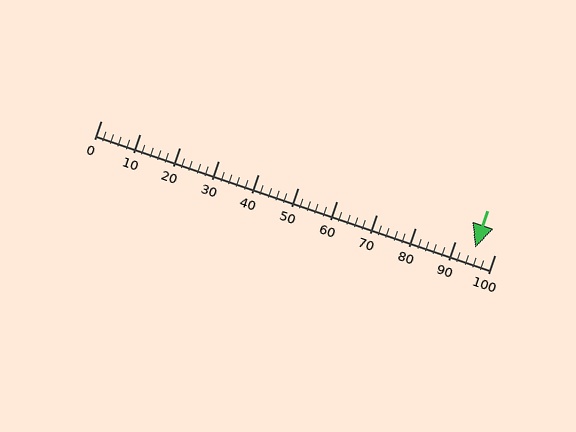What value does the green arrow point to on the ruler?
The green arrow points to approximately 95.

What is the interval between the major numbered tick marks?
The major tick marks are spaced 10 units apart.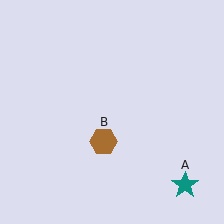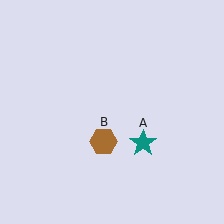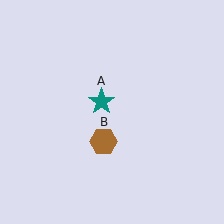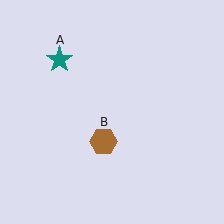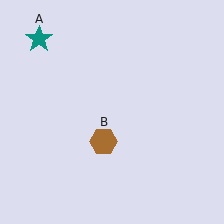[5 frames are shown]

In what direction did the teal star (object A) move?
The teal star (object A) moved up and to the left.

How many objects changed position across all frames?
1 object changed position: teal star (object A).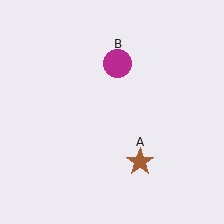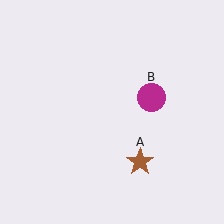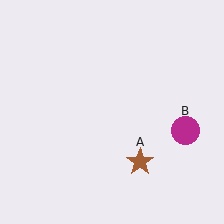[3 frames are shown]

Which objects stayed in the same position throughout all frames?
Brown star (object A) remained stationary.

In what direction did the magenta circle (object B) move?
The magenta circle (object B) moved down and to the right.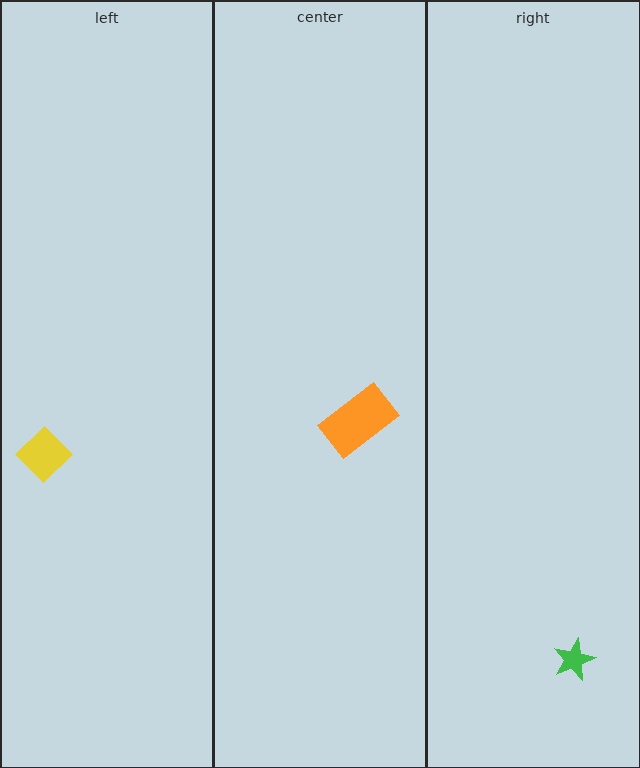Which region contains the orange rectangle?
The center region.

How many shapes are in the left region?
1.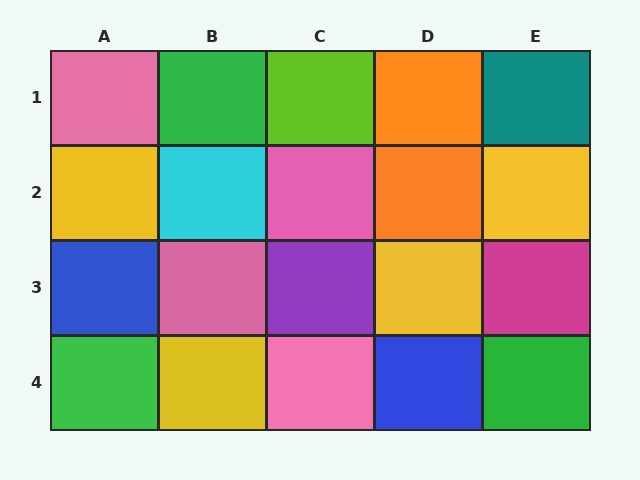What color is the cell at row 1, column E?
Teal.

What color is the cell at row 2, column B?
Cyan.